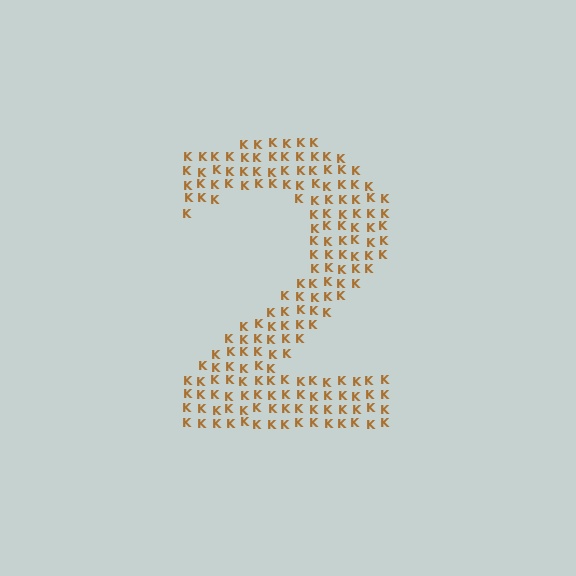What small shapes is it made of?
It is made of small letter K's.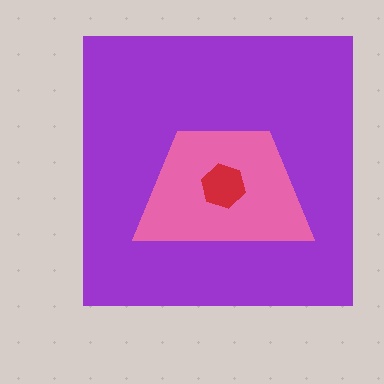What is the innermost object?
The red hexagon.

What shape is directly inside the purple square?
The pink trapezoid.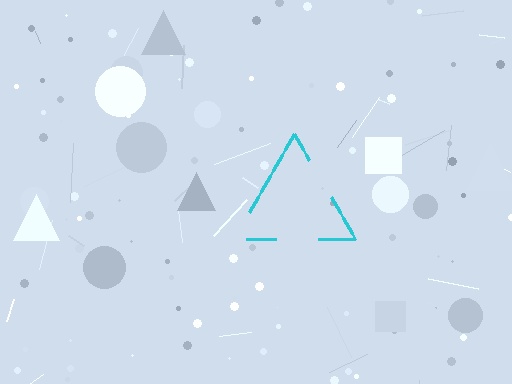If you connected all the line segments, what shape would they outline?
They would outline a triangle.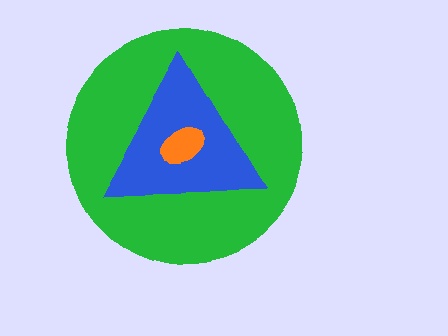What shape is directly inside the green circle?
The blue triangle.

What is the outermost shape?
The green circle.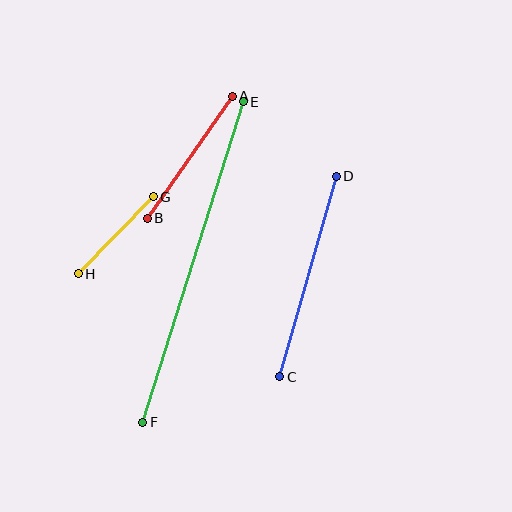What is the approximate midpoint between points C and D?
The midpoint is at approximately (308, 276) pixels.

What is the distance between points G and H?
The distance is approximately 107 pixels.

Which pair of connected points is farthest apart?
Points E and F are farthest apart.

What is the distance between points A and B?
The distance is approximately 149 pixels.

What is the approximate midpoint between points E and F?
The midpoint is at approximately (193, 262) pixels.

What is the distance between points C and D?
The distance is approximately 208 pixels.